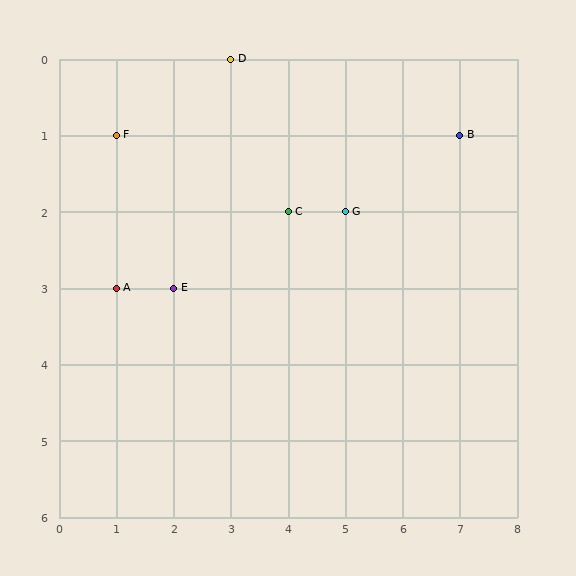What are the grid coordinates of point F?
Point F is at grid coordinates (1, 1).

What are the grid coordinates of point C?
Point C is at grid coordinates (4, 2).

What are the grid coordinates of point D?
Point D is at grid coordinates (3, 0).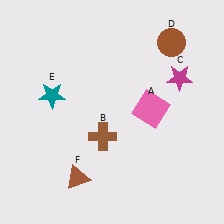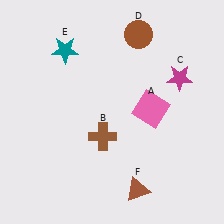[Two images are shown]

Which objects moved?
The objects that moved are: the brown circle (D), the teal star (E), the brown triangle (F).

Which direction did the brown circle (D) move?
The brown circle (D) moved left.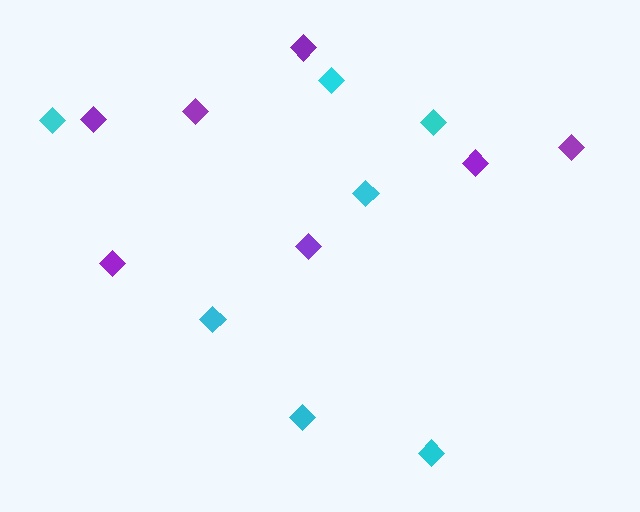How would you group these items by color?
There are 2 groups: one group of cyan diamonds (7) and one group of purple diamonds (7).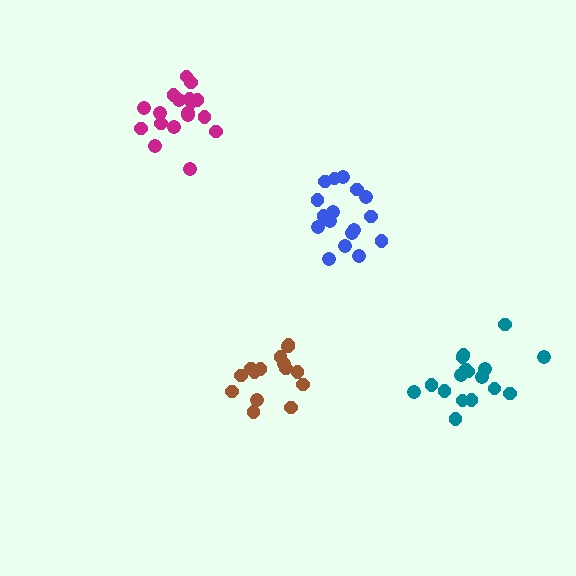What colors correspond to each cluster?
The clusters are colored: blue, teal, brown, magenta.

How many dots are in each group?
Group 1: 17 dots, Group 2: 17 dots, Group 3: 15 dots, Group 4: 18 dots (67 total).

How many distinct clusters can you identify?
There are 4 distinct clusters.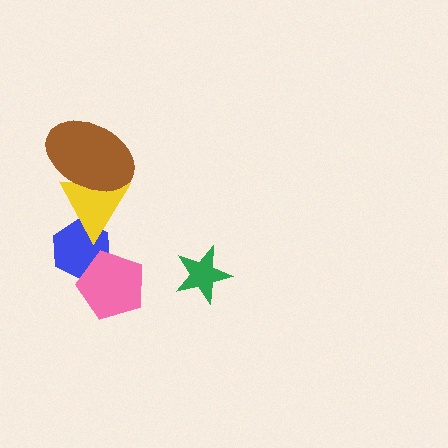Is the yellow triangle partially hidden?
Yes, it is partially covered by another shape.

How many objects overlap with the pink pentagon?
1 object overlaps with the pink pentagon.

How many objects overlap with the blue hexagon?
2 objects overlap with the blue hexagon.